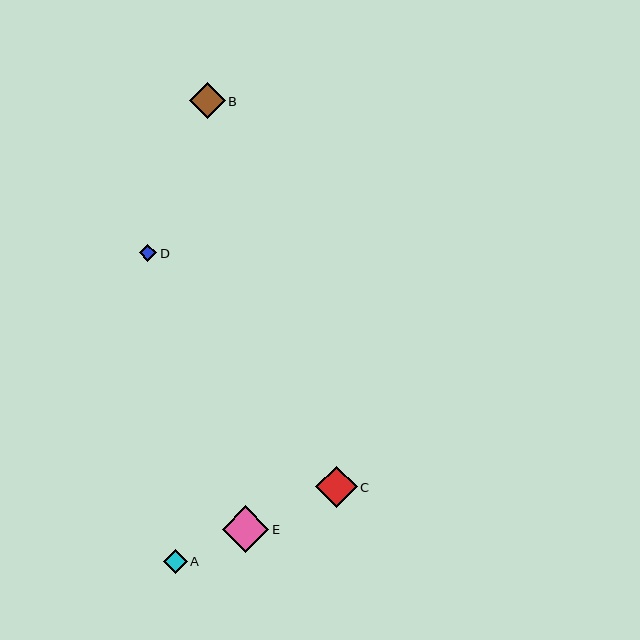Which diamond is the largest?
Diamond E is the largest with a size of approximately 46 pixels.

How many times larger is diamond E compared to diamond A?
Diamond E is approximately 1.9 times the size of diamond A.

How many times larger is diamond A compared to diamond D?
Diamond A is approximately 1.3 times the size of diamond D.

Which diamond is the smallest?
Diamond D is the smallest with a size of approximately 18 pixels.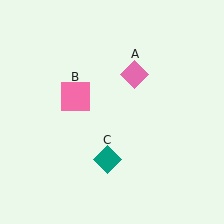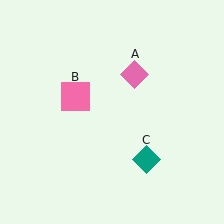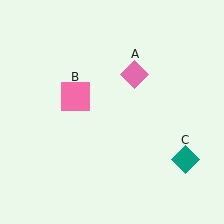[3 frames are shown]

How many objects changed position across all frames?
1 object changed position: teal diamond (object C).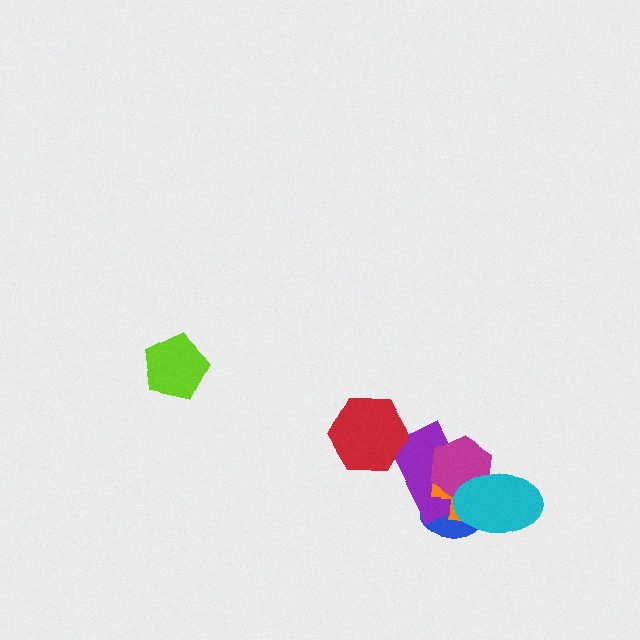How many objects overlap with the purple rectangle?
5 objects overlap with the purple rectangle.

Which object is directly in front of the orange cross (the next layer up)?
The magenta hexagon is directly in front of the orange cross.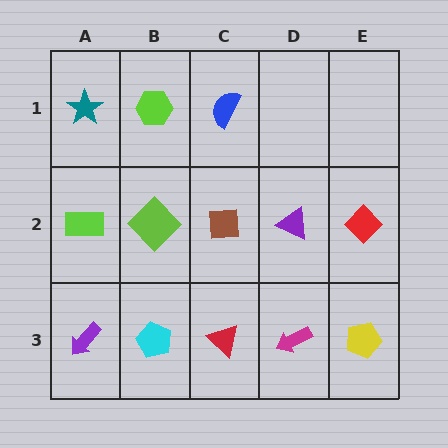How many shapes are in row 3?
5 shapes.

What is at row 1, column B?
A lime hexagon.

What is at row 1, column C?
A blue semicircle.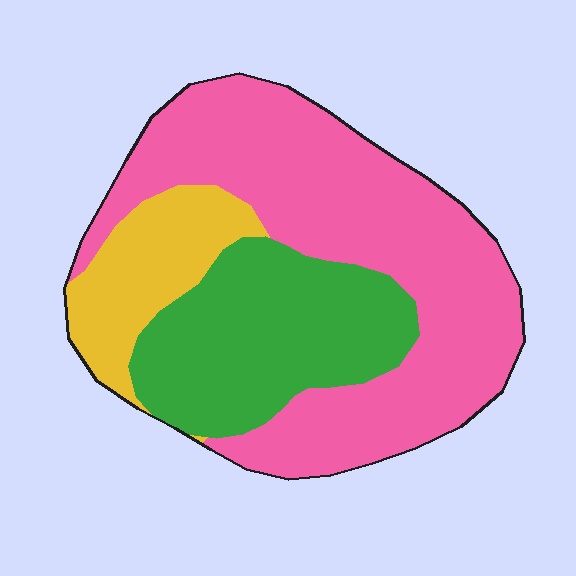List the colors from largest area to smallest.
From largest to smallest: pink, green, yellow.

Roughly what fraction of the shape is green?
Green takes up between a sixth and a third of the shape.